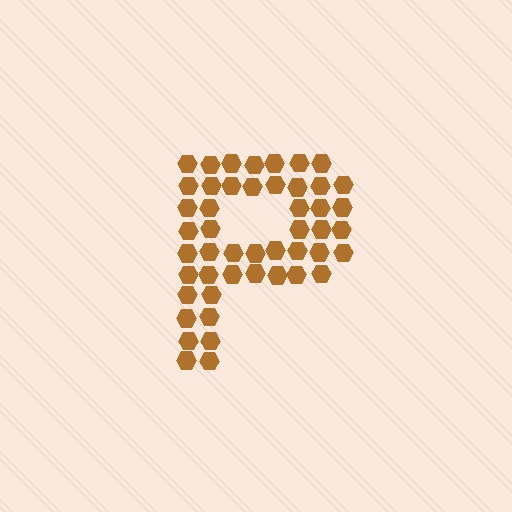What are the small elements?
The small elements are hexagons.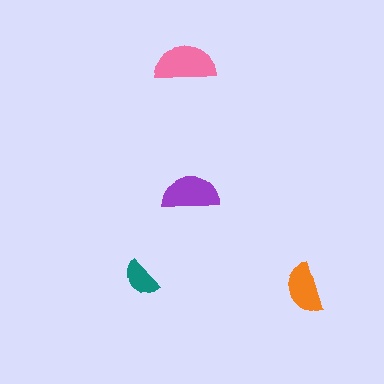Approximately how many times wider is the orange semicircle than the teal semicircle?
About 1.5 times wider.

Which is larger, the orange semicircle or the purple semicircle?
The purple one.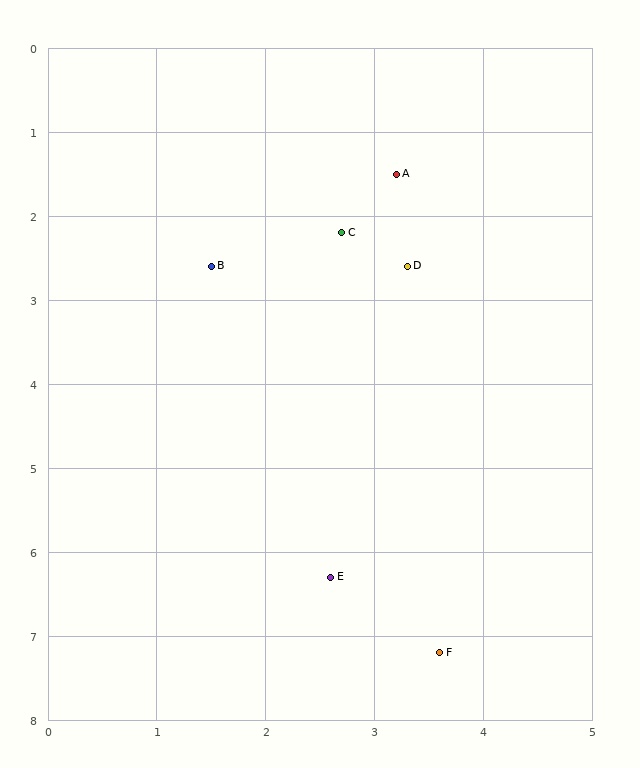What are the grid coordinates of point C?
Point C is at approximately (2.7, 2.2).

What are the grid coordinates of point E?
Point E is at approximately (2.6, 6.3).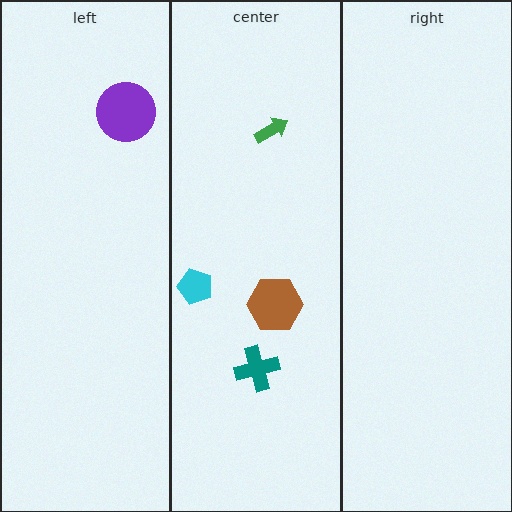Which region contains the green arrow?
The center region.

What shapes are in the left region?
The purple circle.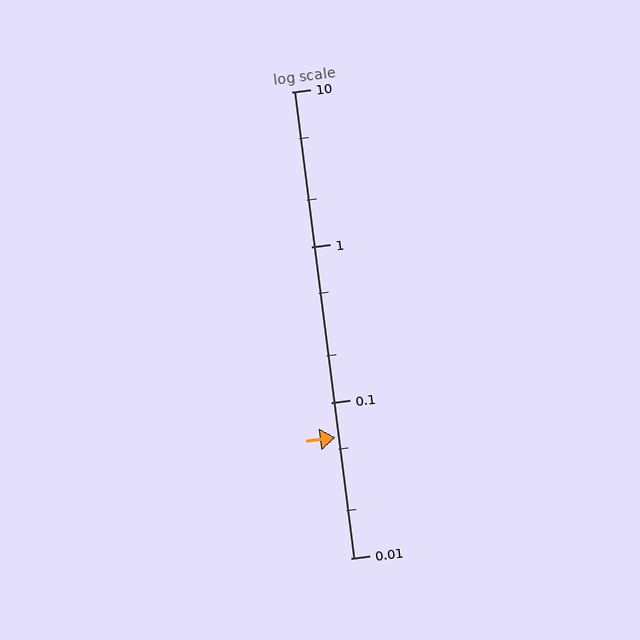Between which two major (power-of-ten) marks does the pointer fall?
The pointer is between 0.01 and 0.1.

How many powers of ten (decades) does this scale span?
The scale spans 3 decades, from 0.01 to 10.